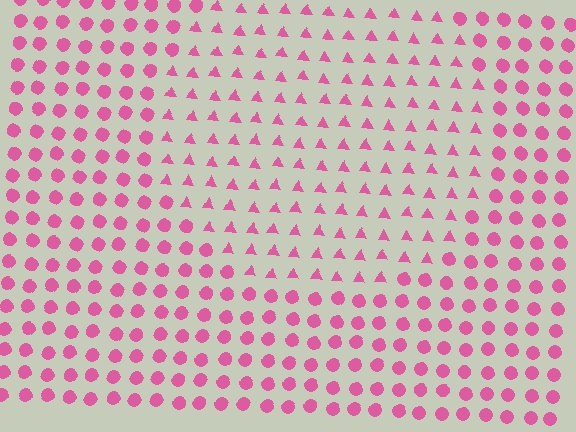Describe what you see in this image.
The image is filled with small pink elements arranged in a uniform grid. A circle-shaped region contains triangles, while the surrounding area contains circles. The boundary is defined purely by the change in element shape.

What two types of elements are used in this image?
The image uses triangles inside the circle region and circles outside it.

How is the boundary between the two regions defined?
The boundary is defined by a change in element shape: triangles inside vs. circles outside. All elements share the same color and spacing.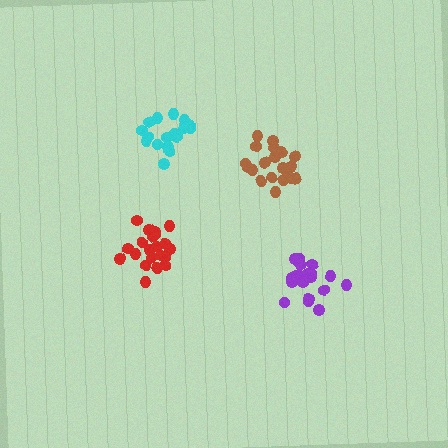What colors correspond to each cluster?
The clusters are colored: purple, red, cyan, brown.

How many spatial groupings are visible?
There are 4 spatial groupings.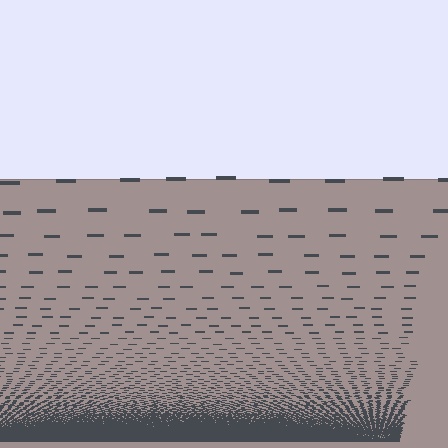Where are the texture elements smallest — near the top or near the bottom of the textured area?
Near the bottom.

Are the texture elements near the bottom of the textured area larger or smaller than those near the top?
Smaller. The gradient is inverted — elements near the bottom are smaller and denser.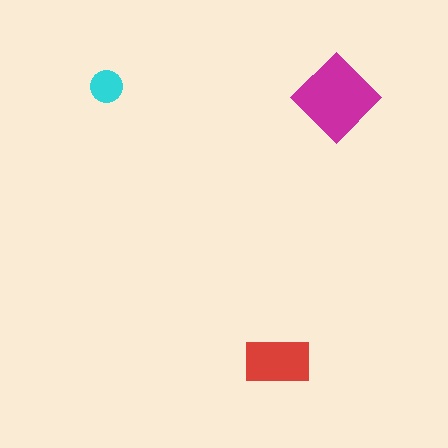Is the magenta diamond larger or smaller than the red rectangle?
Larger.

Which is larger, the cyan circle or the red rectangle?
The red rectangle.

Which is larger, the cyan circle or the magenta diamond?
The magenta diamond.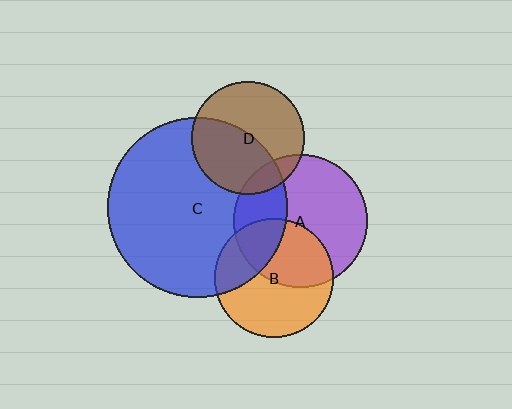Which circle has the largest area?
Circle C (blue).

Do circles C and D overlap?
Yes.